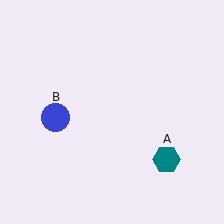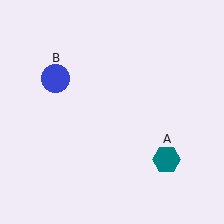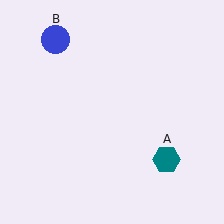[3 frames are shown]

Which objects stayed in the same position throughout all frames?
Teal hexagon (object A) remained stationary.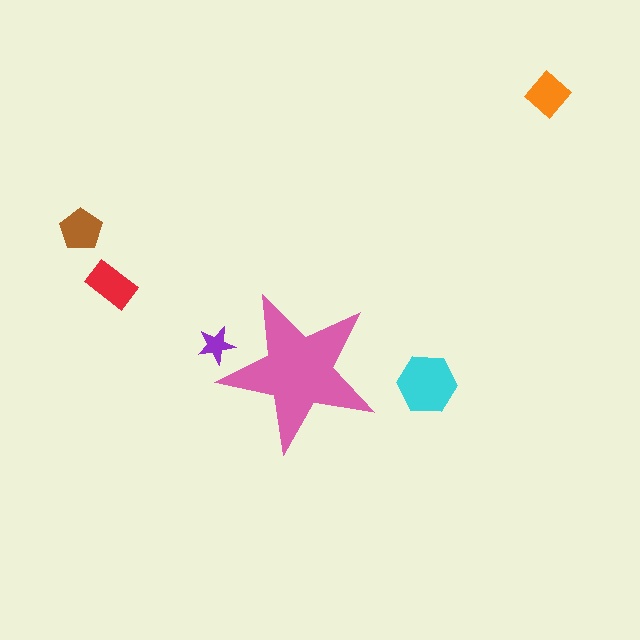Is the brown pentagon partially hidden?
No, the brown pentagon is fully visible.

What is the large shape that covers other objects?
A pink star.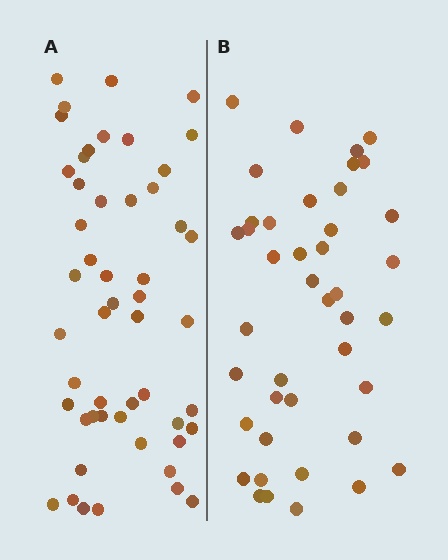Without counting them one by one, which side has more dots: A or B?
Region A (the left region) has more dots.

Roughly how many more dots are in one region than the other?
Region A has roughly 8 or so more dots than region B.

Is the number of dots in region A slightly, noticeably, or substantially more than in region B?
Region A has only slightly more — the two regions are fairly close. The ratio is roughly 1.2 to 1.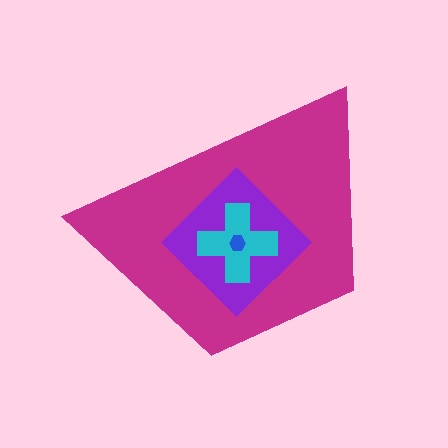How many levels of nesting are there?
4.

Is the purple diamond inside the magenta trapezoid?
Yes.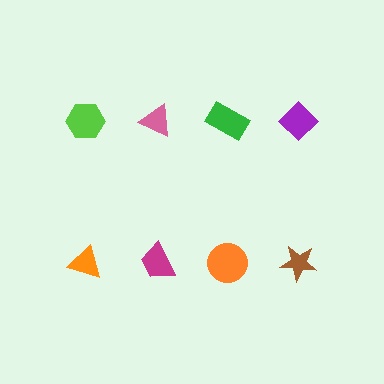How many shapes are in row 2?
4 shapes.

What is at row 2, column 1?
An orange triangle.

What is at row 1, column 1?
A lime hexagon.